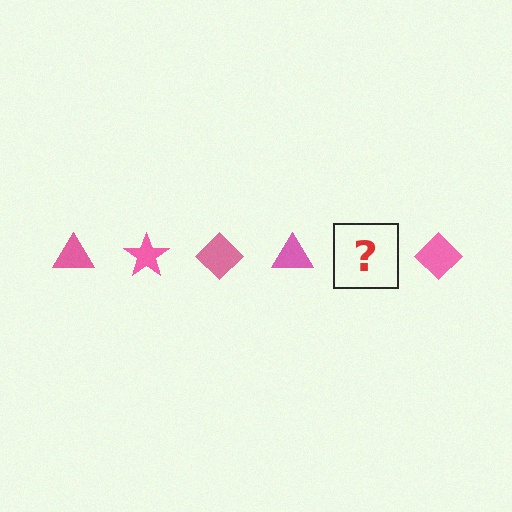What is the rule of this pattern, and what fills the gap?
The rule is that the pattern cycles through triangle, star, diamond shapes in pink. The gap should be filled with a pink star.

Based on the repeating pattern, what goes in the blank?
The blank should be a pink star.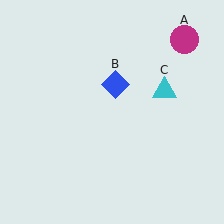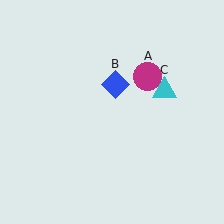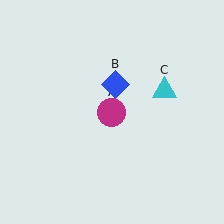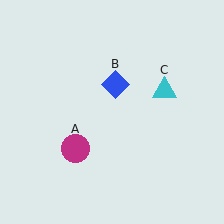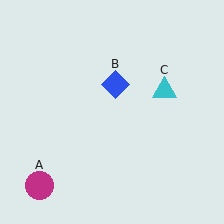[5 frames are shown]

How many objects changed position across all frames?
1 object changed position: magenta circle (object A).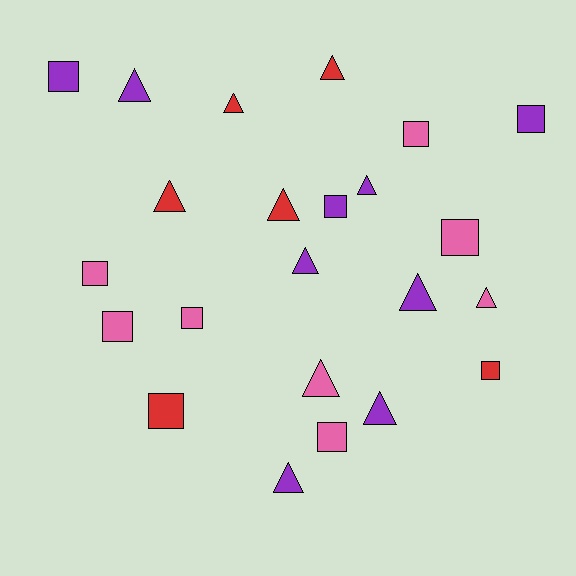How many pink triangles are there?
There are 2 pink triangles.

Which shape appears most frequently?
Triangle, with 12 objects.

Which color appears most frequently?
Purple, with 9 objects.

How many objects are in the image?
There are 23 objects.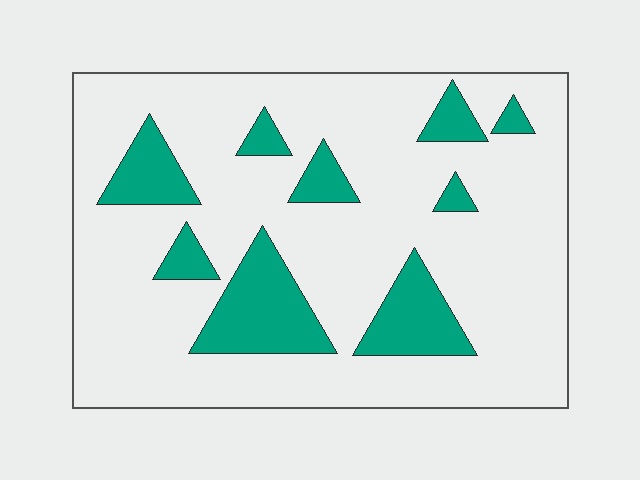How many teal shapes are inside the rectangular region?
9.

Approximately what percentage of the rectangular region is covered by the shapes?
Approximately 20%.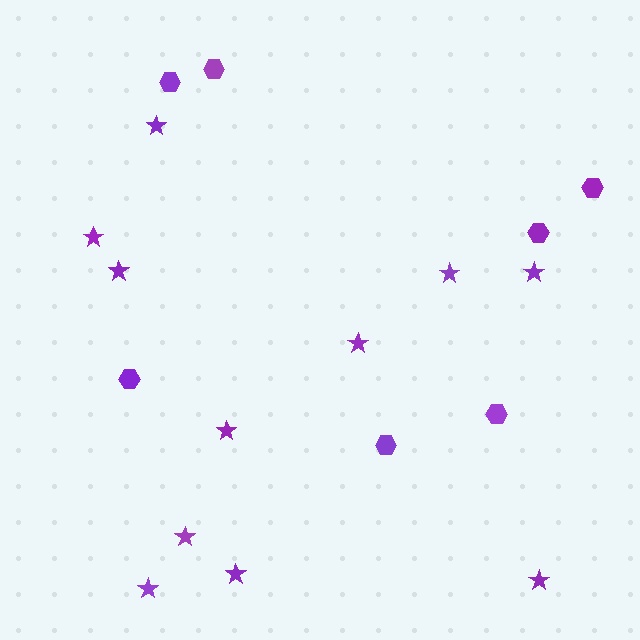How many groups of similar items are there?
There are 2 groups: one group of hexagons (7) and one group of stars (11).